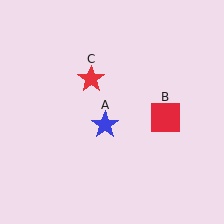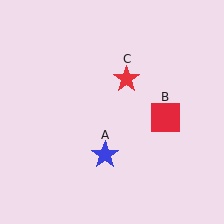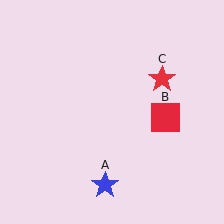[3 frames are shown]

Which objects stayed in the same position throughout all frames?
Red square (object B) remained stationary.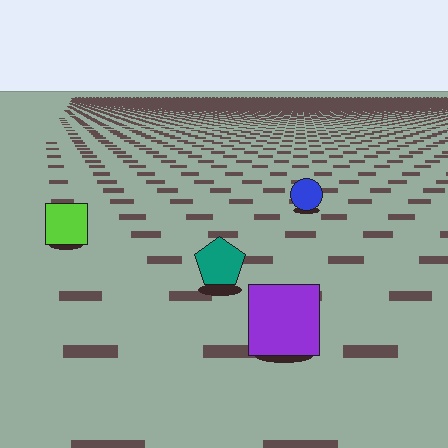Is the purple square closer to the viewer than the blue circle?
Yes. The purple square is closer — you can tell from the texture gradient: the ground texture is coarser near it.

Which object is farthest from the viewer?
The blue circle is farthest from the viewer. It appears smaller and the ground texture around it is denser.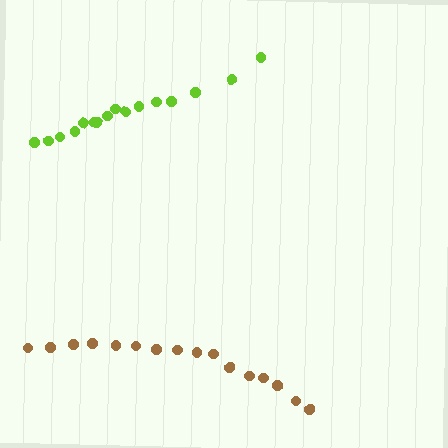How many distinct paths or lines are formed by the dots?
There are 2 distinct paths.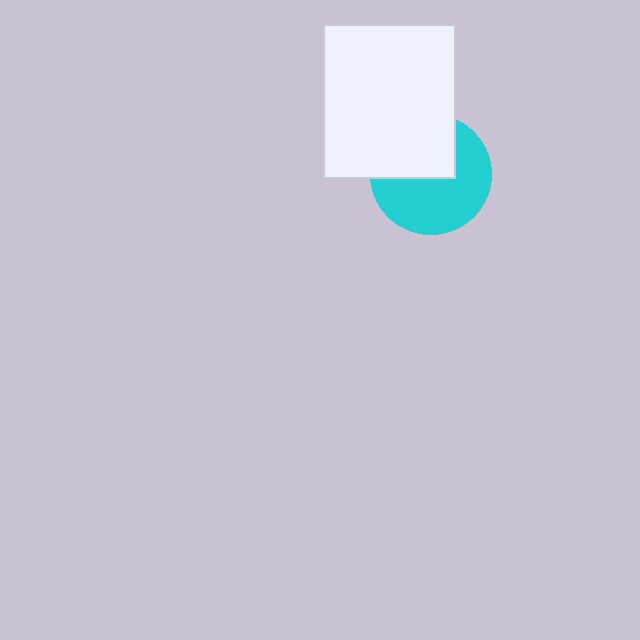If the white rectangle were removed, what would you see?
You would see the complete cyan circle.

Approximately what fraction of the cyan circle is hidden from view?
Roughly 41% of the cyan circle is hidden behind the white rectangle.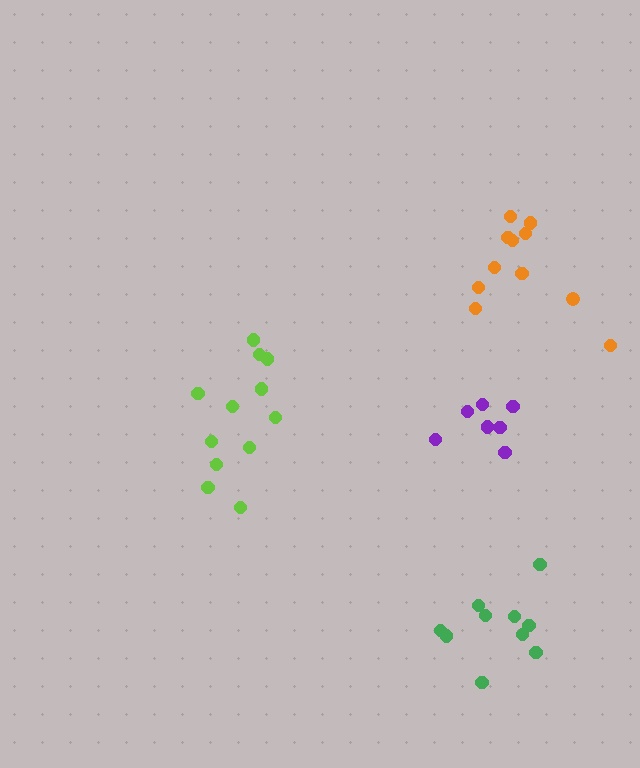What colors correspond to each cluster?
The clusters are colored: orange, lime, green, purple.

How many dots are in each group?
Group 1: 11 dots, Group 2: 12 dots, Group 3: 10 dots, Group 4: 7 dots (40 total).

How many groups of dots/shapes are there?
There are 4 groups.